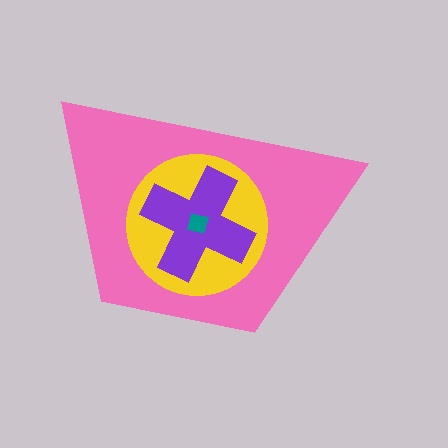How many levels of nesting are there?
4.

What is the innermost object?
The teal square.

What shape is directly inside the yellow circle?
The purple cross.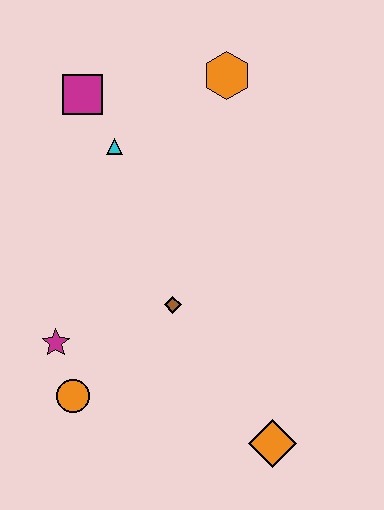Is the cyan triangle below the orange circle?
No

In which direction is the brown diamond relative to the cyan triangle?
The brown diamond is below the cyan triangle.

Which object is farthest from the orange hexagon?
The orange diamond is farthest from the orange hexagon.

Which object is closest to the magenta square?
The cyan triangle is closest to the magenta square.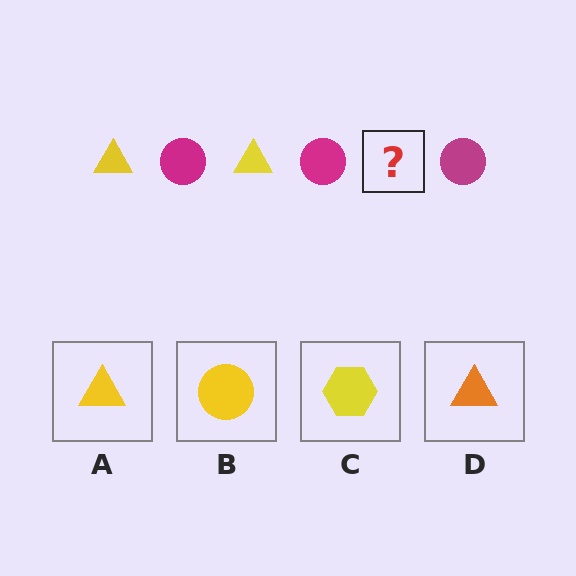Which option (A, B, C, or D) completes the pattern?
A.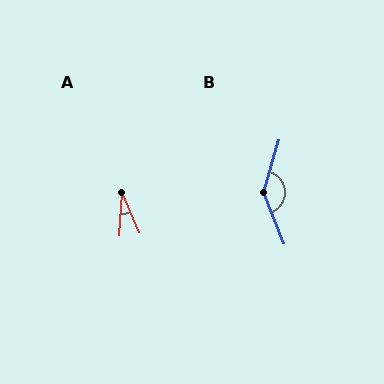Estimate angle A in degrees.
Approximately 26 degrees.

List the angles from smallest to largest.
A (26°), B (142°).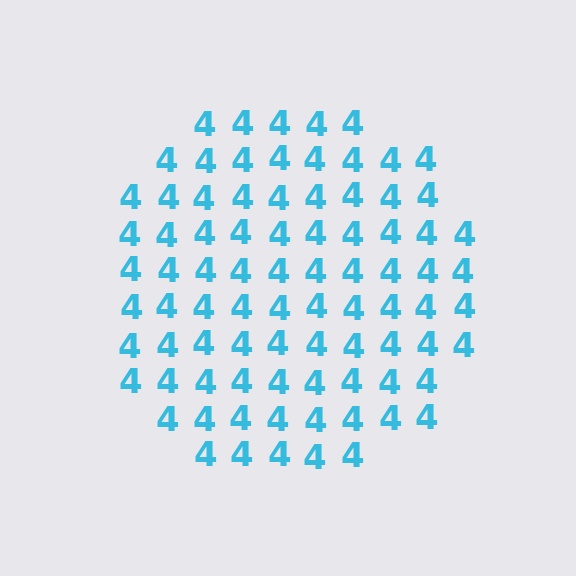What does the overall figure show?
The overall figure shows a circle.